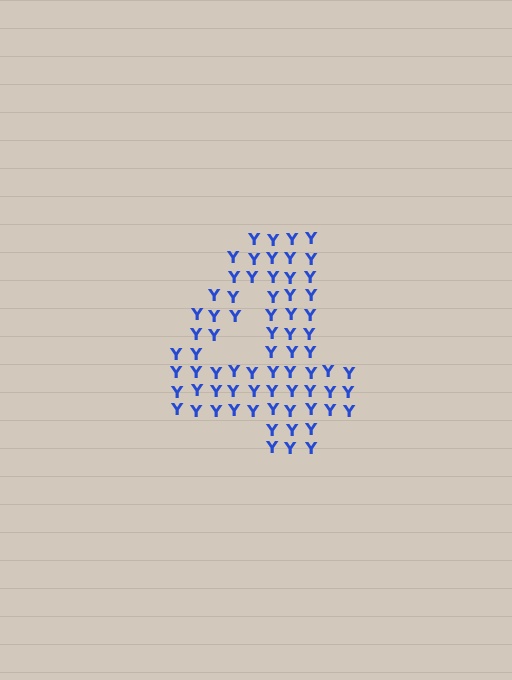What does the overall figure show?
The overall figure shows the digit 4.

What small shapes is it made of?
It is made of small letter Y's.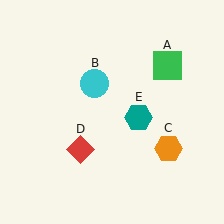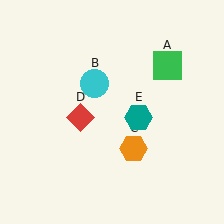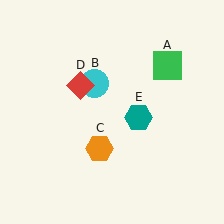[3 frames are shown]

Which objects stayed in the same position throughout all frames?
Green square (object A) and cyan circle (object B) and teal hexagon (object E) remained stationary.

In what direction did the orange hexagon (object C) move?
The orange hexagon (object C) moved left.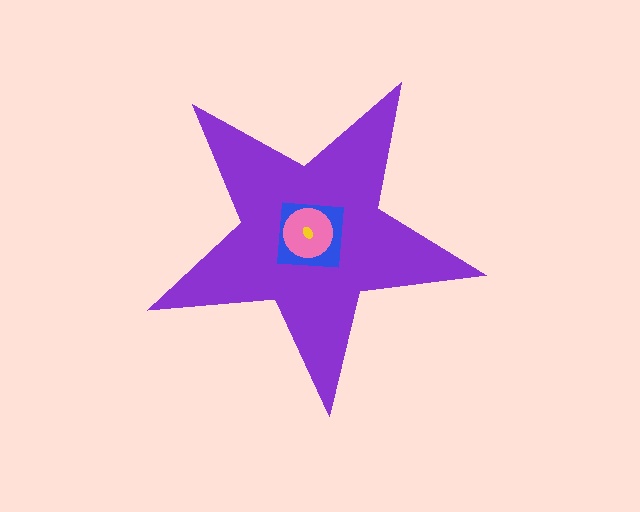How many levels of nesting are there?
4.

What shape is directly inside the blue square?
The pink circle.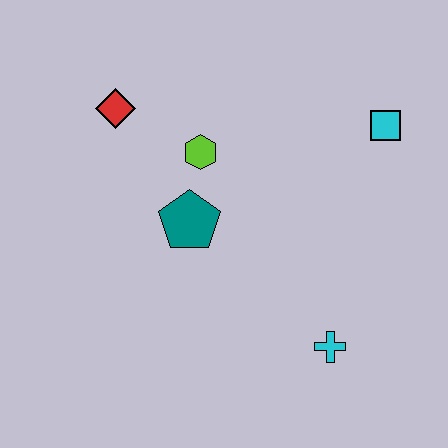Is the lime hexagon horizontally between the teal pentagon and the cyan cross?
Yes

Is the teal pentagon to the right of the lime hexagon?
No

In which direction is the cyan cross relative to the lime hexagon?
The cyan cross is below the lime hexagon.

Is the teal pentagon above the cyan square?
No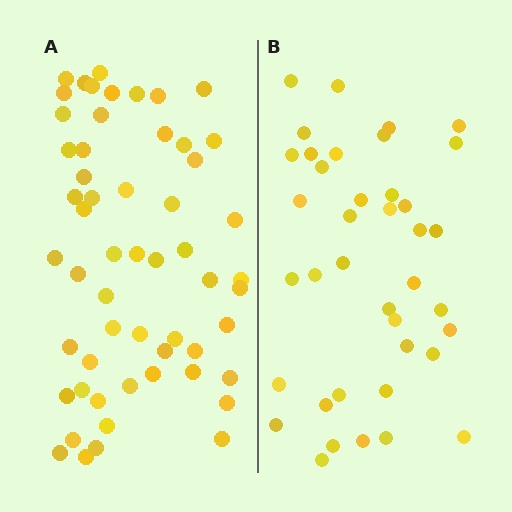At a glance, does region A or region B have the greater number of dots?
Region A (the left region) has more dots.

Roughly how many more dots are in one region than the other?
Region A has approximately 15 more dots than region B.